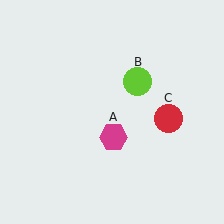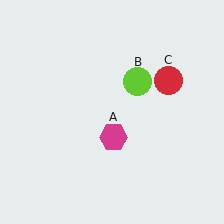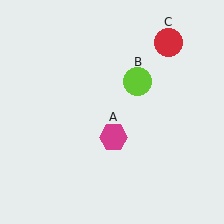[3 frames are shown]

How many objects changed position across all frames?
1 object changed position: red circle (object C).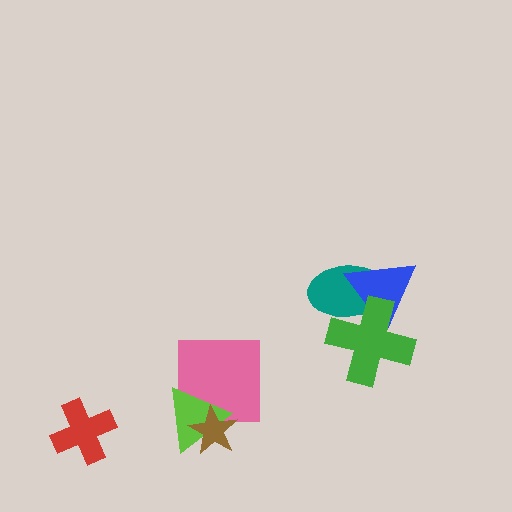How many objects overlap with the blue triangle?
2 objects overlap with the blue triangle.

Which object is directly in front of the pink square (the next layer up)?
The lime triangle is directly in front of the pink square.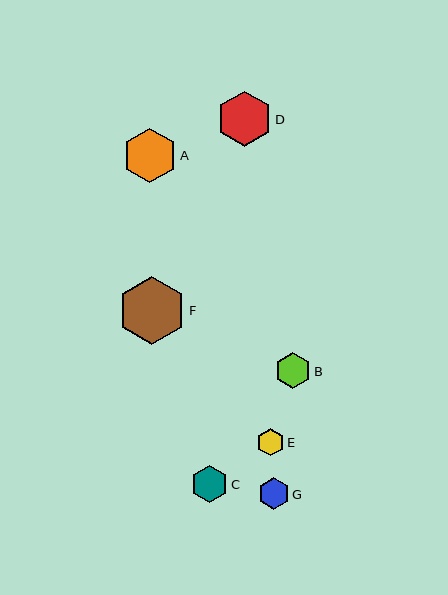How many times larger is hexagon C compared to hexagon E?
Hexagon C is approximately 1.4 times the size of hexagon E.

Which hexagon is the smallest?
Hexagon E is the smallest with a size of approximately 27 pixels.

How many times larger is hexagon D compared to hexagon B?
Hexagon D is approximately 1.5 times the size of hexagon B.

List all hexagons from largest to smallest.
From largest to smallest: F, D, A, C, B, G, E.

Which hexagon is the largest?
Hexagon F is the largest with a size of approximately 68 pixels.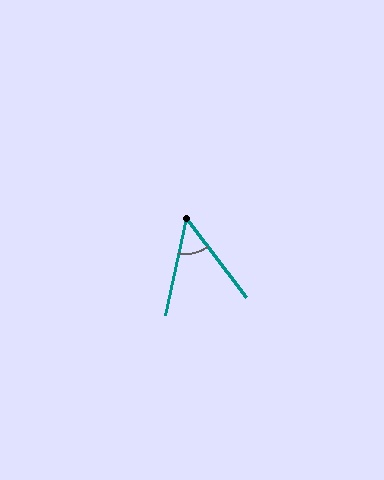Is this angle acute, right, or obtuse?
It is acute.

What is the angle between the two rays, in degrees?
Approximately 49 degrees.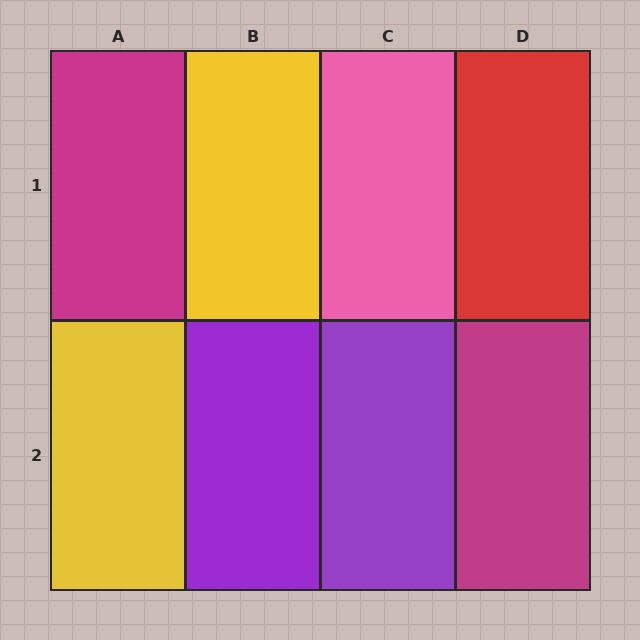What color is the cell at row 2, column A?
Yellow.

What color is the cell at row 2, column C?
Purple.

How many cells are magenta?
2 cells are magenta.